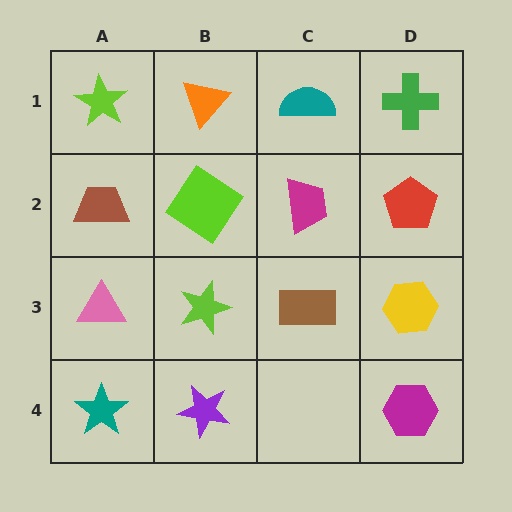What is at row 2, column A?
A brown trapezoid.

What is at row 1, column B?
An orange triangle.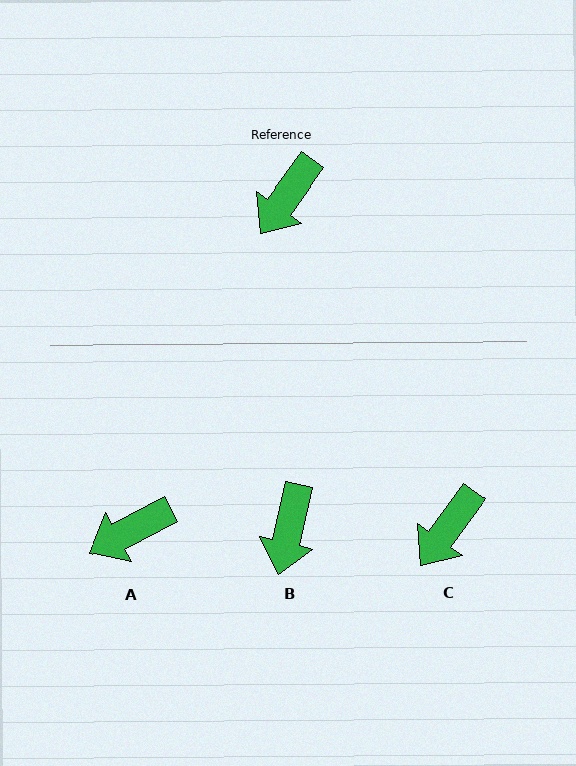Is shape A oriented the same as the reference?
No, it is off by about 26 degrees.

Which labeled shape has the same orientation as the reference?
C.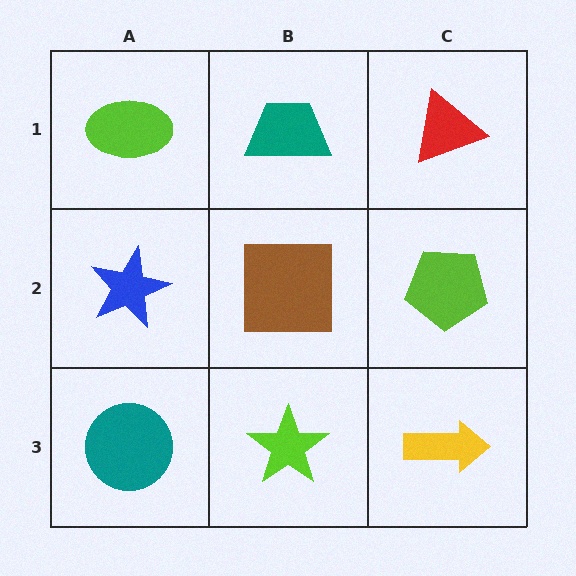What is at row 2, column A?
A blue star.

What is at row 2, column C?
A lime pentagon.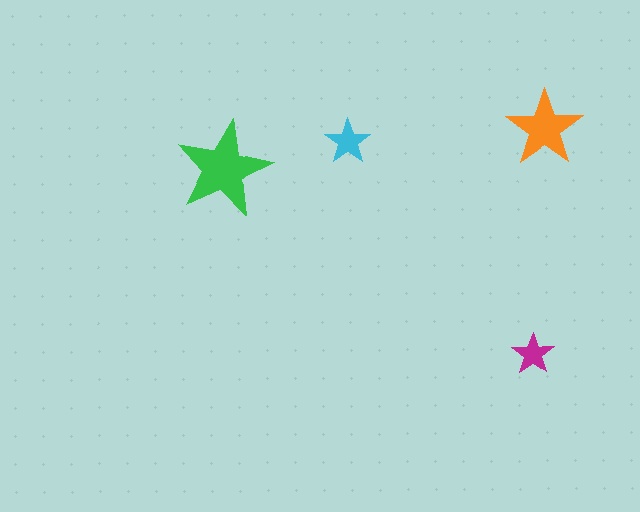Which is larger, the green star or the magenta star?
The green one.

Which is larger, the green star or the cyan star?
The green one.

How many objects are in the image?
There are 4 objects in the image.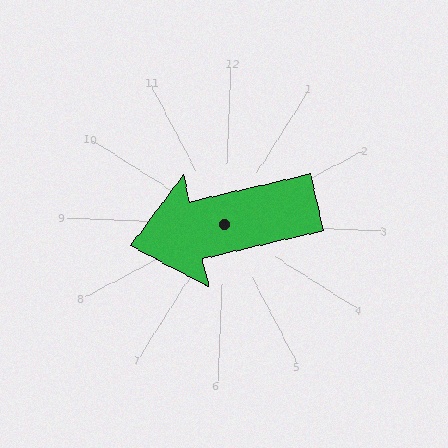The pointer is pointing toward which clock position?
Roughly 8 o'clock.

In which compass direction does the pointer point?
West.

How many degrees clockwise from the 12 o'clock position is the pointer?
Approximately 255 degrees.